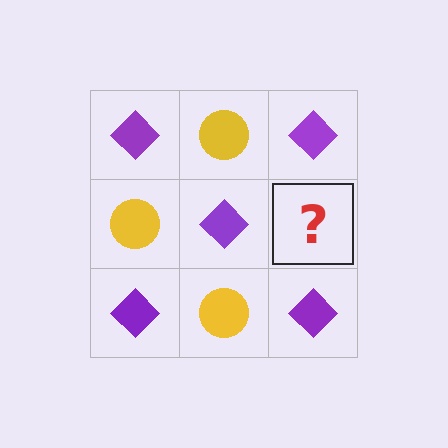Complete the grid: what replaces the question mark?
The question mark should be replaced with a yellow circle.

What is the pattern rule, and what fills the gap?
The rule is that it alternates purple diamond and yellow circle in a checkerboard pattern. The gap should be filled with a yellow circle.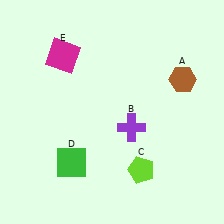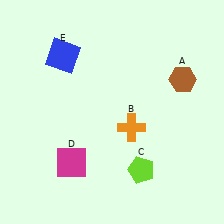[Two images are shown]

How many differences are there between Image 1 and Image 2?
There are 3 differences between the two images.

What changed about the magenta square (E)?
In Image 1, E is magenta. In Image 2, it changed to blue.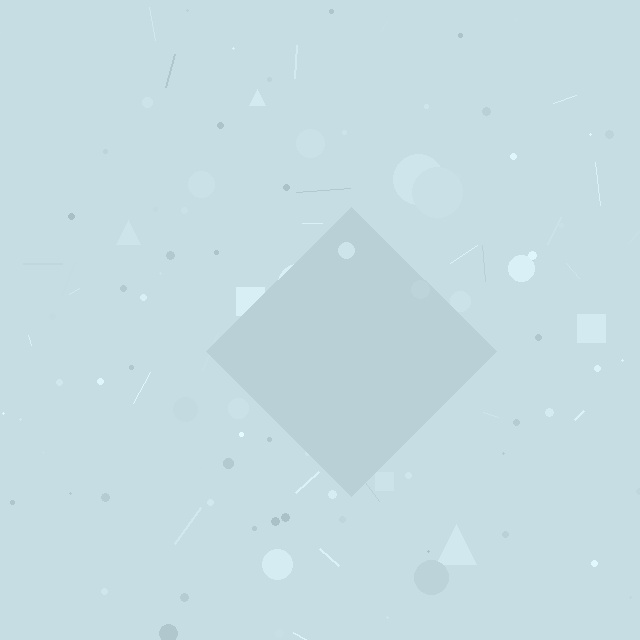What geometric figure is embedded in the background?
A diamond is embedded in the background.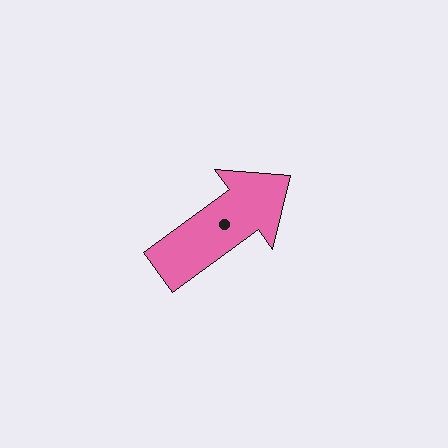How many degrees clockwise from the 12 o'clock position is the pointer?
Approximately 54 degrees.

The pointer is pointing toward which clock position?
Roughly 2 o'clock.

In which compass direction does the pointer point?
Northeast.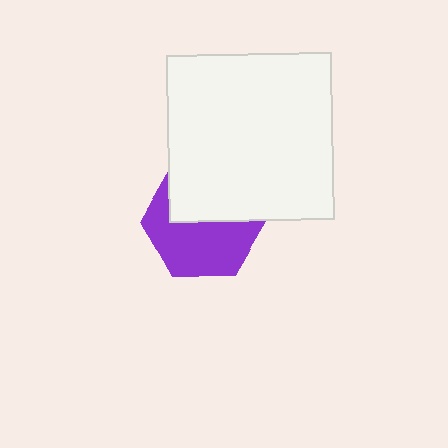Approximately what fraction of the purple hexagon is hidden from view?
Roughly 44% of the purple hexagon is hidden behind the white rectangle.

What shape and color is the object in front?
The object in front is a white rectangle.